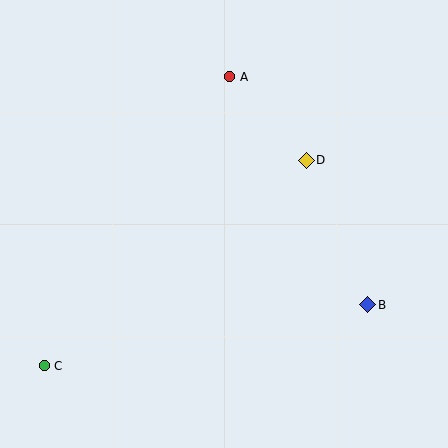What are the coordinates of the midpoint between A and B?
The midpoint between A and B is at (299, 191).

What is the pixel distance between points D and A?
The distance between D and A is 113 pixels.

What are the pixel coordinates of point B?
Point B is at (368, 305).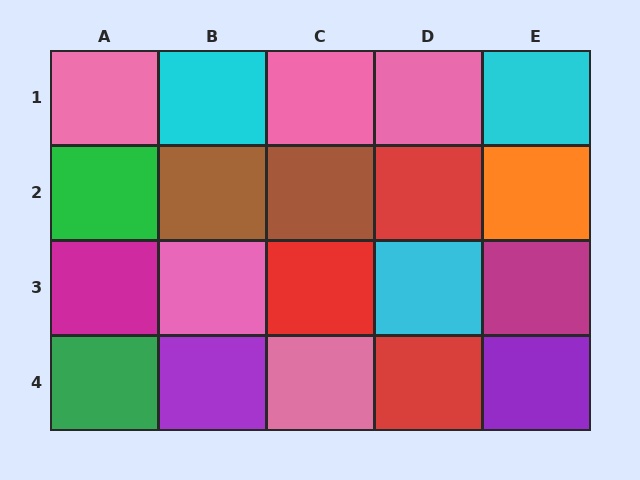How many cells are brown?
2 cells are brown.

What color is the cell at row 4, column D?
Red.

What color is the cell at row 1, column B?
Cyan.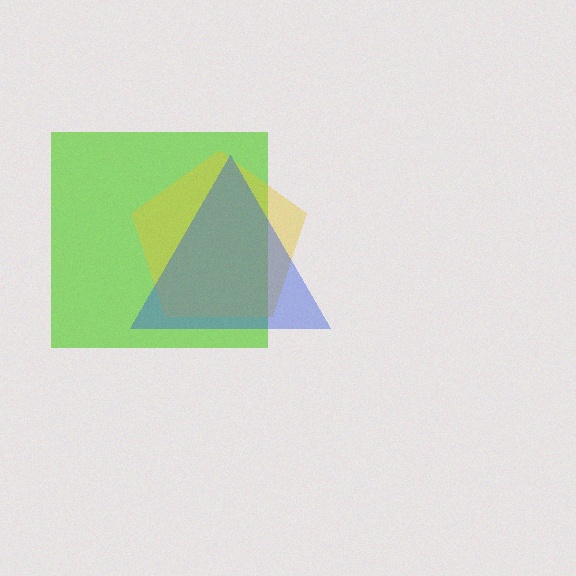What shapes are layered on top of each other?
The layered shapes are: a lime square, a yellow pentagon, a blue triangle.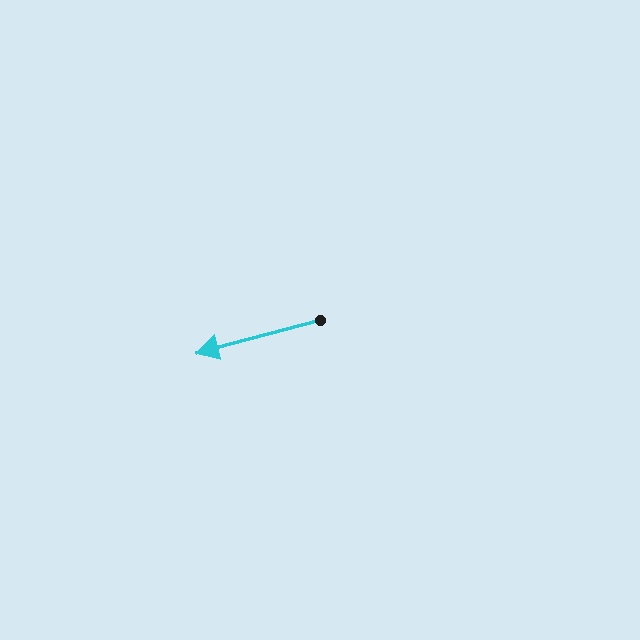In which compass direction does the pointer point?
West.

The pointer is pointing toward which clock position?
Roughly 9 o'clock.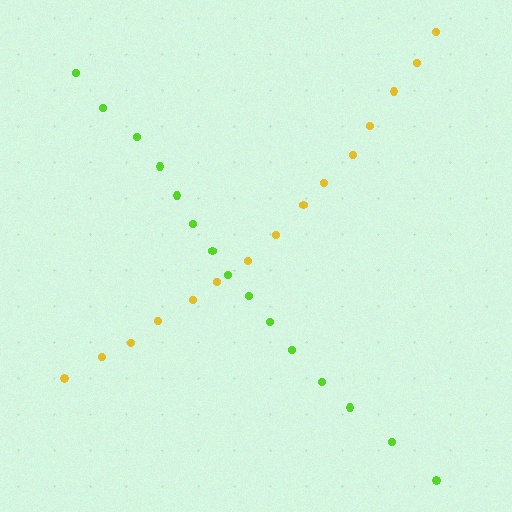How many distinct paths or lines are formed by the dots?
There are 2 distinct paths.